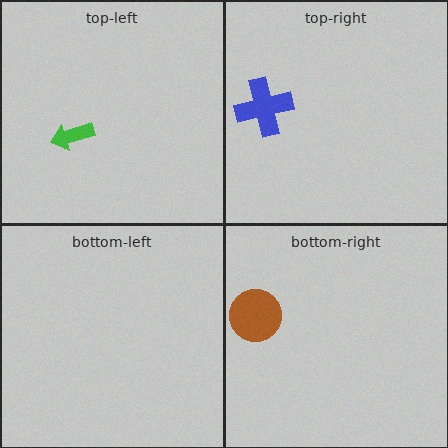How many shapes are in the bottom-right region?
1.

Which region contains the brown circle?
The bottom-right region.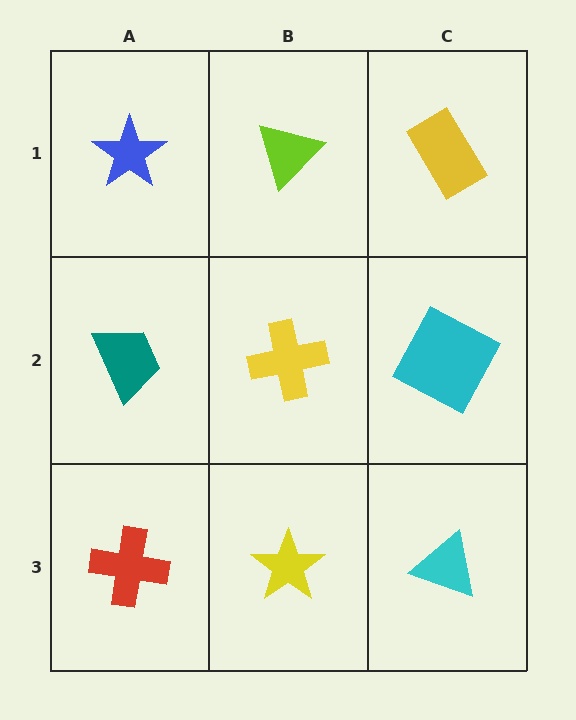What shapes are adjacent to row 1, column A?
A teal trapezoid (row 2, column A), a lime triangle (row 1, column B).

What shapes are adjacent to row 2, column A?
A blue star (row 1, column A), a red cross (row 3, column A), a yellow cross (row 2, column B).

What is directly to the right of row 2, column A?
A yellow cross.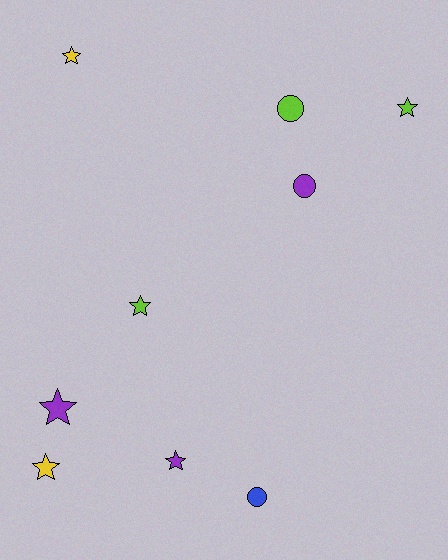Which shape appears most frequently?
Star, with 6 objects.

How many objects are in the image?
There are 9 objects.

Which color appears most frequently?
Lime, with 3 objects.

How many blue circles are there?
There is 1 blue circle.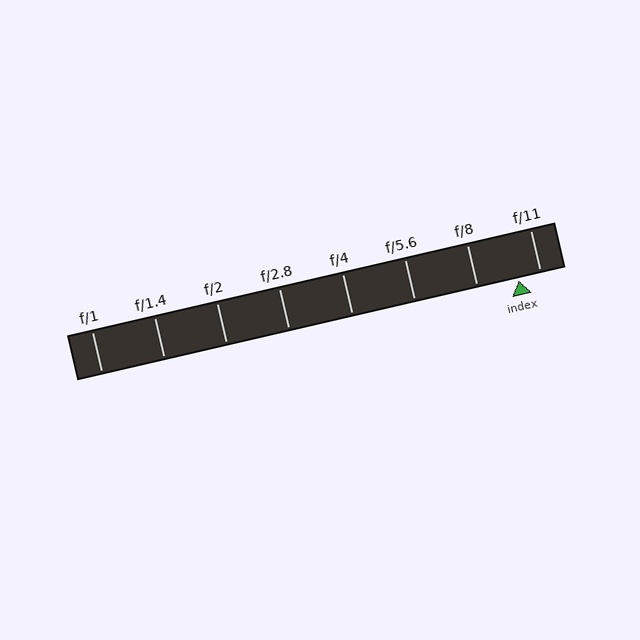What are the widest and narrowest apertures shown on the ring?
The widest aperture shown is f/1 and the narrowest is f/11.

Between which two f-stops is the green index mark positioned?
The index mark is between f/8 and f/11.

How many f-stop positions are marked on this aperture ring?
There are 8 f-stop positions marked.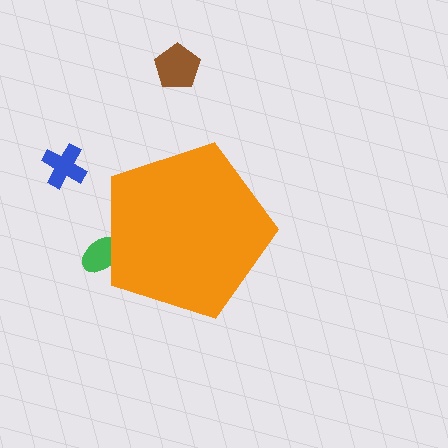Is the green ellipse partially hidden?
Yes, the green ellipse is partially hidden behind the orange pentagon.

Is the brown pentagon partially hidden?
No, the brown pentagon is fully visible.